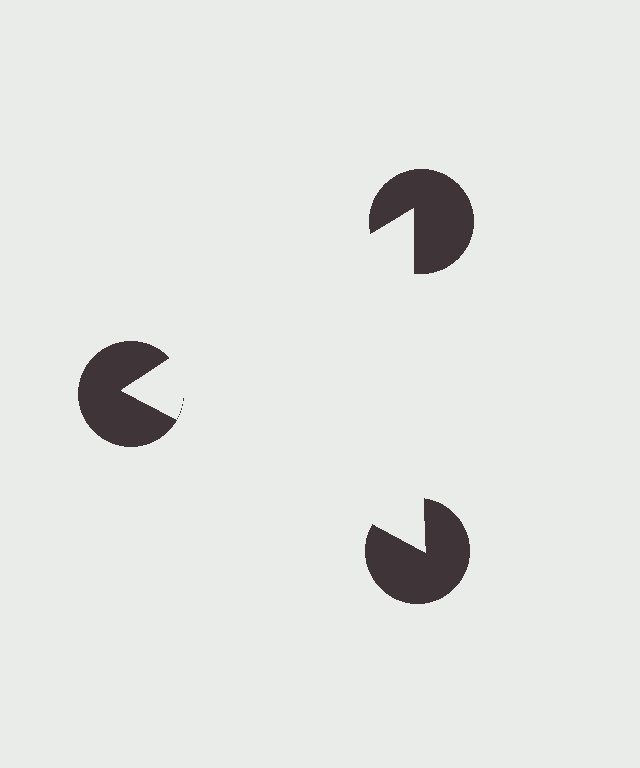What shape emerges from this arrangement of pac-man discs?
An illusory triangle — its edges are inferred from the aligned wedge cuts in the pac-man discs, not physically drawn.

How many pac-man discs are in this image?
There are 3 — one at each vertex of the illusory triangle.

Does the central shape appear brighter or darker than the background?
It typically appears slightly brighter than the background, even though no actual brightness change is drawn.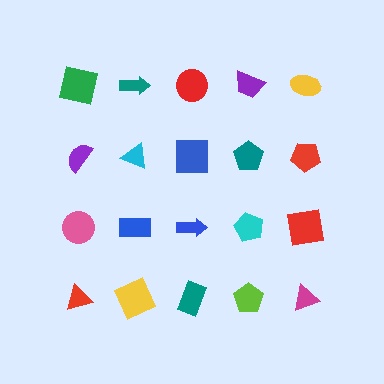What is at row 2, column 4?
A teal pentagon.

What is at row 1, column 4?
A purple trapezoid.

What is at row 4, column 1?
A red triangle.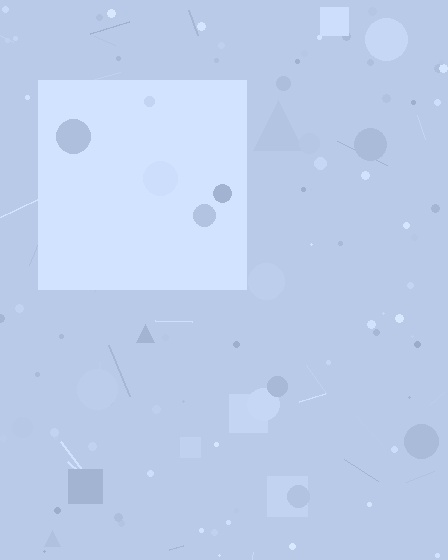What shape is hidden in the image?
A square is hidden in the image.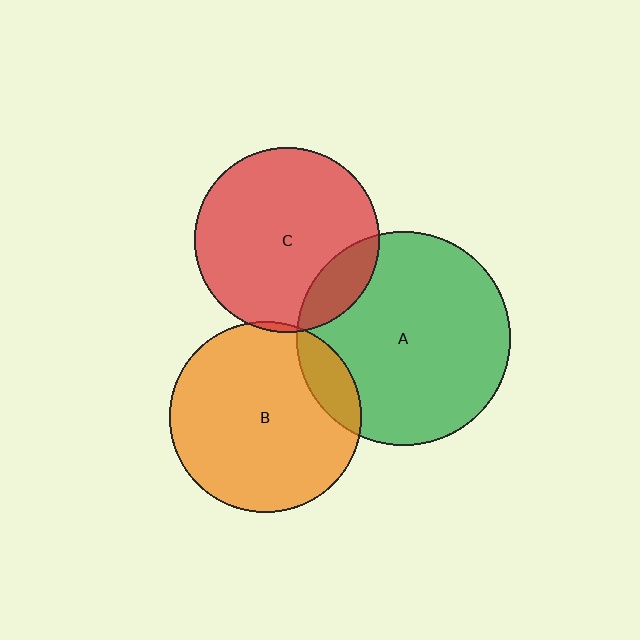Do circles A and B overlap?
Yes.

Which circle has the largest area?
Circle A (green).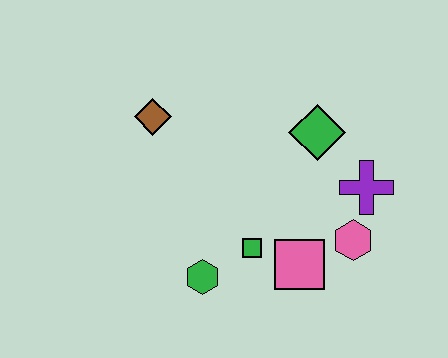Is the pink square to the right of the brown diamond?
Yes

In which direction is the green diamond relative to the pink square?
The green diamond is above the pink square.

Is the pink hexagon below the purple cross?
Yes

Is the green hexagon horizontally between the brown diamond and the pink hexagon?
Yes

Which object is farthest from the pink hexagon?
The brown diamond is farthest from the pink hexagon.